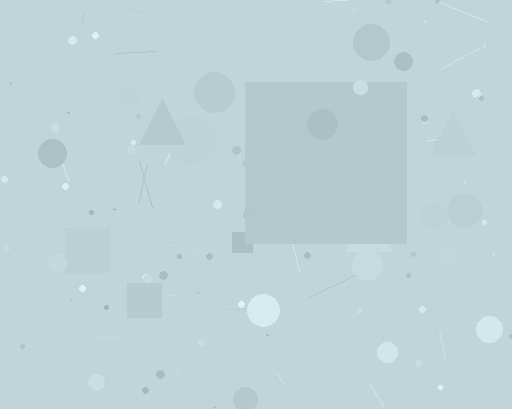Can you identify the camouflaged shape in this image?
The camouflaged shape is a square.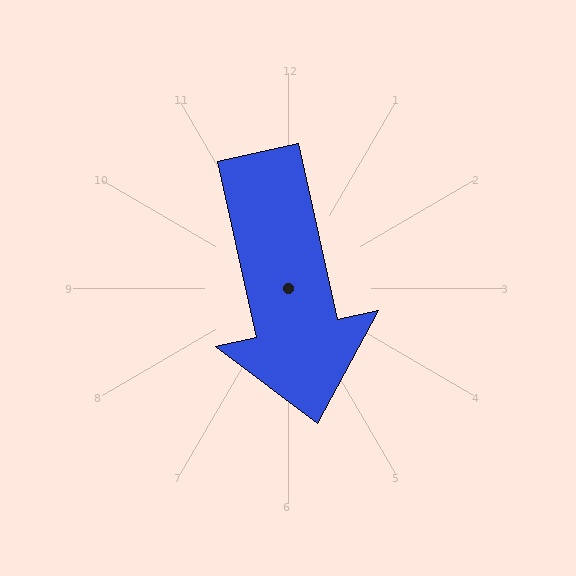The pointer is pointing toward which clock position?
Roughly 6 o'clock.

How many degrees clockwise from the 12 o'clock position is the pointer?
Approximately 168 degrees.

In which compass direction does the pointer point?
South.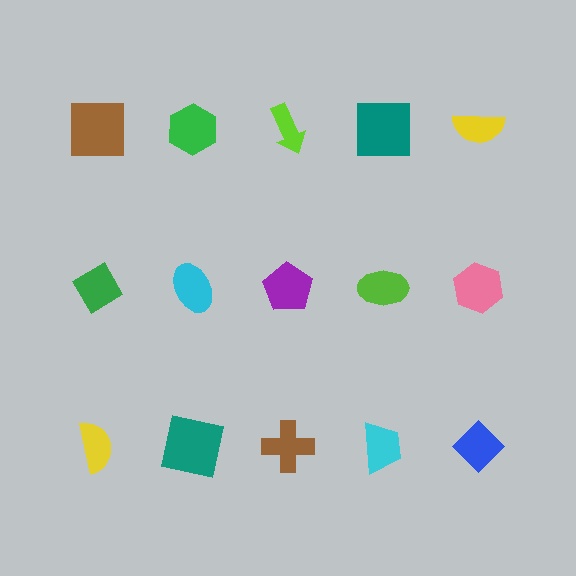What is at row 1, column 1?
A brown square.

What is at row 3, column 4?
A cyan trapezoid.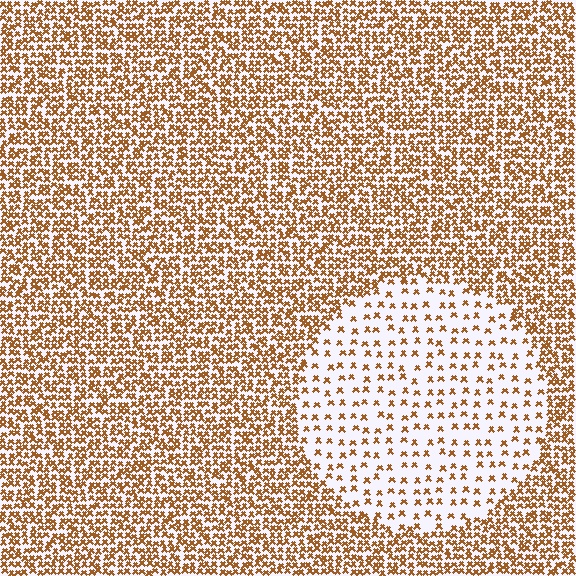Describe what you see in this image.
The image contains small brown elements arranged at two different densities. A circle-shaped region is visible where the elements are less densely packed than the surrounding area.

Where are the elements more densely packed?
The elements are more densely packed outside the circle boundary.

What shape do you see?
I see a circle.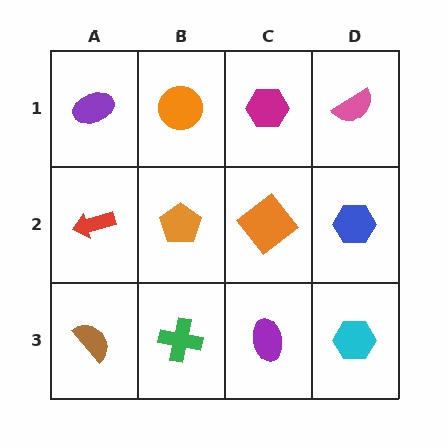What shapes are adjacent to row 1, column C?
An orange diamond (row 2, column C), an orange circle (row 1, column B), a pink semicircle (row 1, column D).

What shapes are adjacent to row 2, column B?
An orange circle (row 1, column B), a green cross (row 3, column B), a red arrow (row 2, column A), an orange diamond (row 2, column C).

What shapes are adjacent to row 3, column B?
An orange pentagon (row 2, column B), a brown semicircle (row 3, column A), a purple ellipse (row 3, column C).